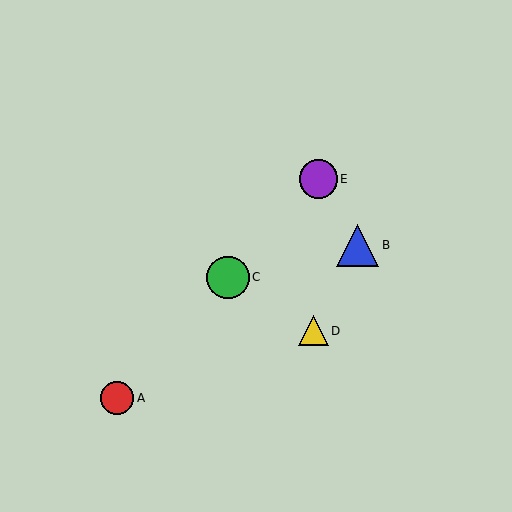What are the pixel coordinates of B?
Object B is at (358, 245).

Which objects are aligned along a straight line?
Objects A, C, E are aligned along a straight line.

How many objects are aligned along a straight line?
3 objects (A, C, E) are aligned along a straight line.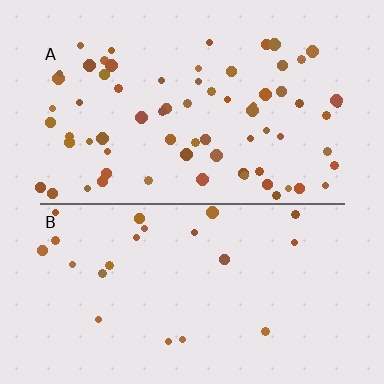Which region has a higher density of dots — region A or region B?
A (the top).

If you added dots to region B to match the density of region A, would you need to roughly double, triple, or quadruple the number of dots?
Approximately triple.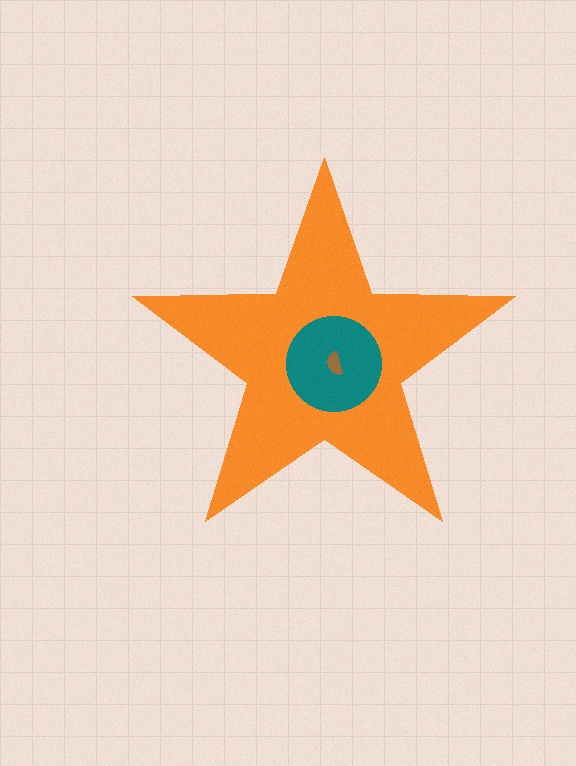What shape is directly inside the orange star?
The teal circle.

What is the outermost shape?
The orange star.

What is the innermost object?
The brown semicircle.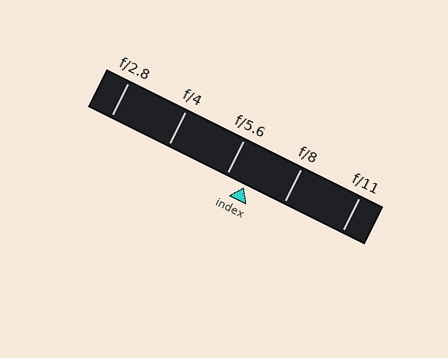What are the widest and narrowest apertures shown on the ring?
The widest aperture shown is f/2.8 and the narrowest is f/11.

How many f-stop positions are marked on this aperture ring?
There are 5 f-stop positions marked.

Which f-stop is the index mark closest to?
The index mark is closest to f/5.6.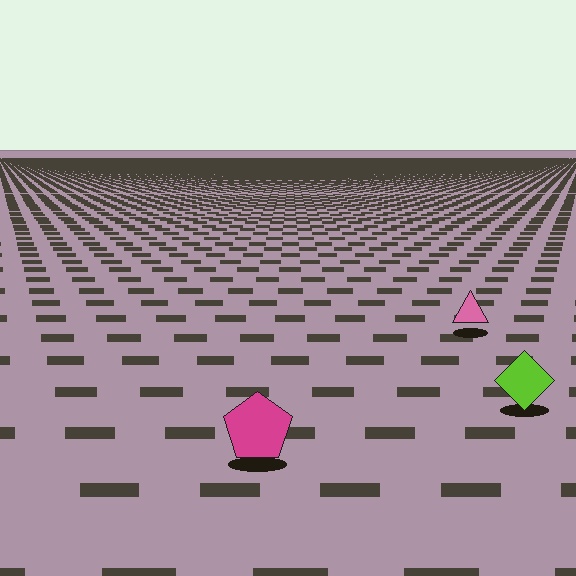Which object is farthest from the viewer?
The pink triangle is farthest from the viewer. It appears smaller and the ground texture around it is denser.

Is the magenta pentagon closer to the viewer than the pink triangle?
Yes. The magenta pentagon is closer — you can tell from the texture gradient: the ground texture is coarser near it.